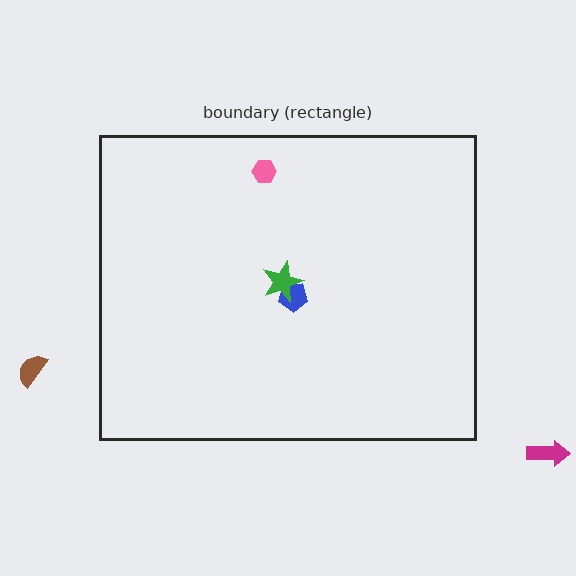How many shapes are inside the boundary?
3 inside, 2 outside.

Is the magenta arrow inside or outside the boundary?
Outside.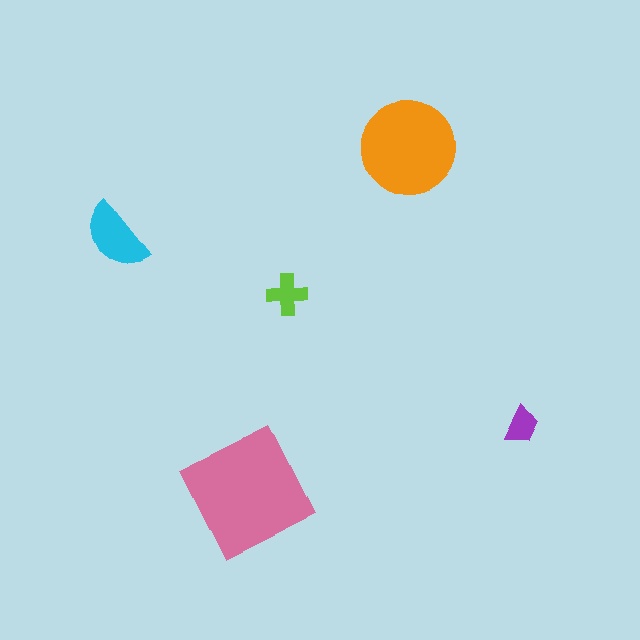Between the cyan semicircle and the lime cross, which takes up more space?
The cyan semicircle.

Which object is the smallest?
The purple trapezoid.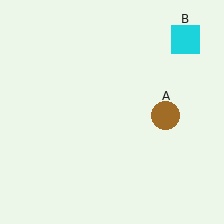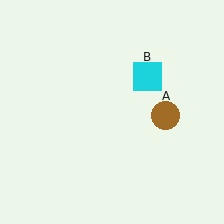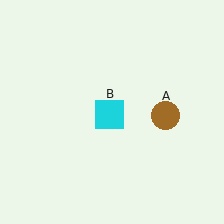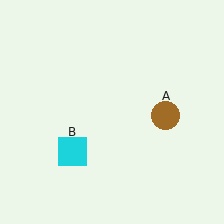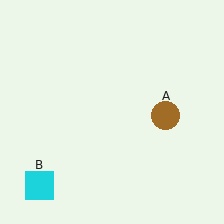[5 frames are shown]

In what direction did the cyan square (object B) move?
The cyan square (object B) moved down and to the left.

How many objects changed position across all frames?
1 object changed position: cyan square (object B).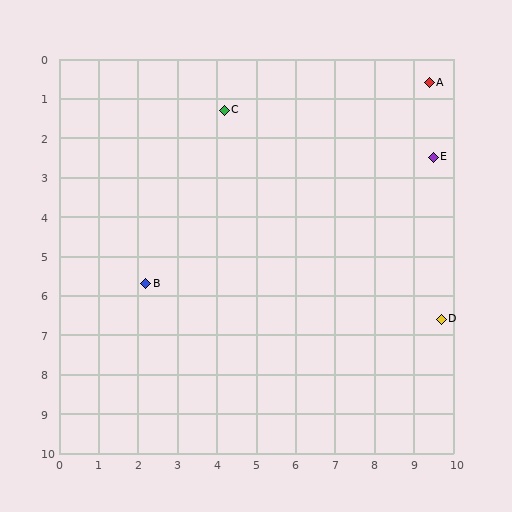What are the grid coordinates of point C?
Point C is at approximately (4.2, 1.3).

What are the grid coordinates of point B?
Point B is at approximately (2.2, 5.7).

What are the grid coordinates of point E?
Point E is at approximately (9.5, 2.5).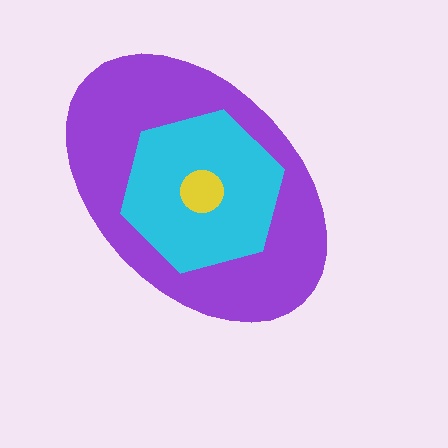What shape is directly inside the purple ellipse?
The cyan hexagon.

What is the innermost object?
The yellow circle.